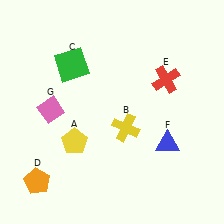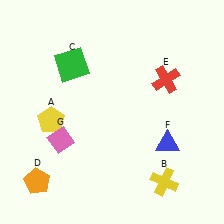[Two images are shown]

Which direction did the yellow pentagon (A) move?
The yellow pentagon (A) moved left.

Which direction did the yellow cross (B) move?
The yellow cross (B) moved down.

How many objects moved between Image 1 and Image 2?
3 objects moved between the two images.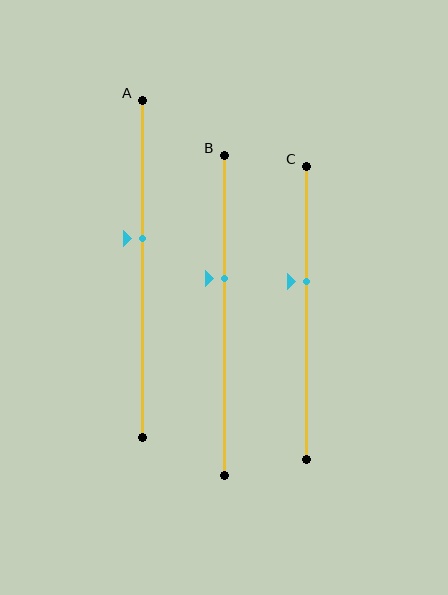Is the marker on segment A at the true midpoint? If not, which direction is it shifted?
No, the marker on segment A is shifted upward by about 9% of the segment length.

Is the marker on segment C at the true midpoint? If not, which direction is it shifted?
No, the marker on segment C is shifted upward by about 11% of the segment length.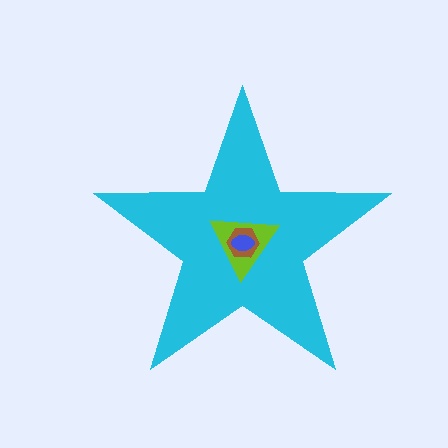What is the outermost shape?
The cyan star.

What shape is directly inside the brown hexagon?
The blue ellipse.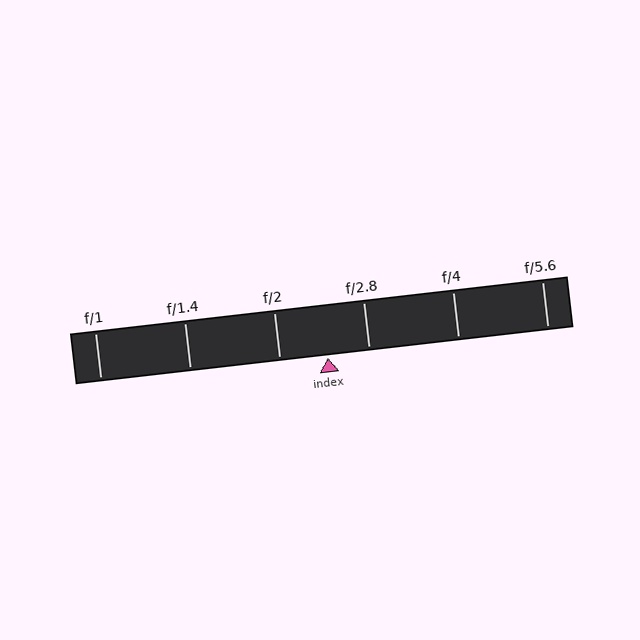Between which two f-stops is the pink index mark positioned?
The index mark is between f/2 and f/2.8.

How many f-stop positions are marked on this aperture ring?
There are 6 f-stop positions marked.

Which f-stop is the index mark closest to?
The index mark is closest to f/2.8.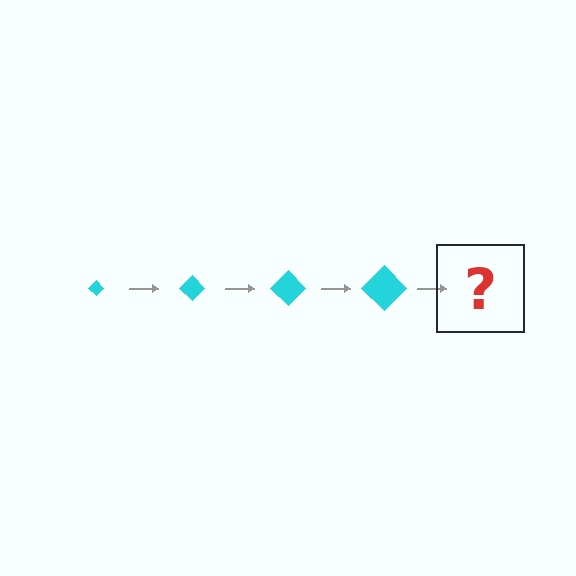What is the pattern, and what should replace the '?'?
The pattern is that the diamond gets progressively larger each step. The '?' should be a cyan diamond, larger than the previous one.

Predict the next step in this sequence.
The next step is a cyan diamond, larger than the previous one.